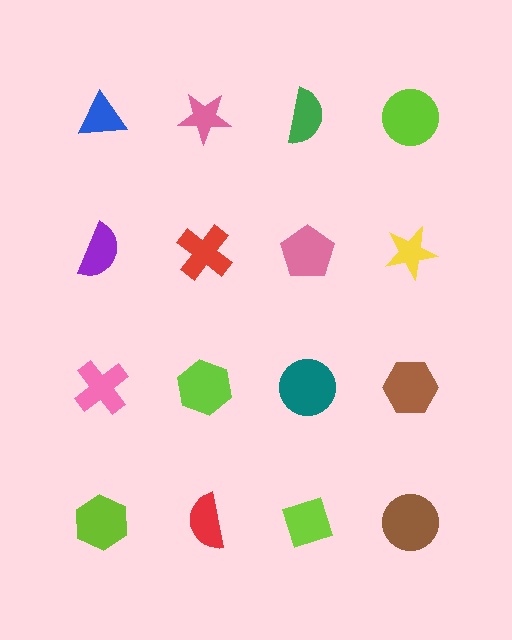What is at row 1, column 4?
A lime circle.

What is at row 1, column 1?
A blue triangle.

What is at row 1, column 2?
A pink star.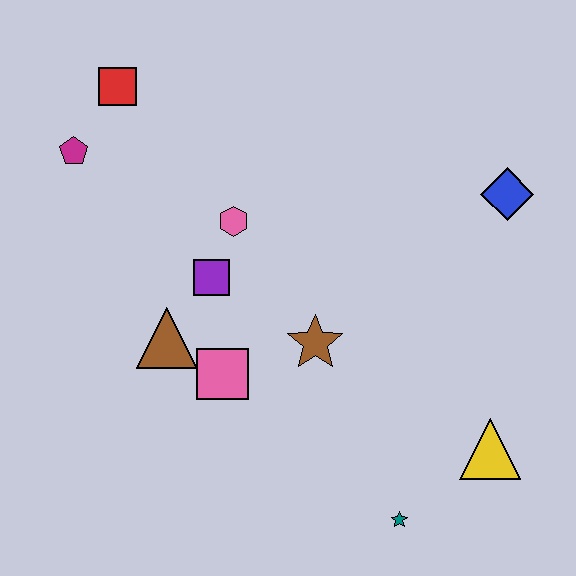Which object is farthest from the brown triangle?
The blue diamond is farthest from the brown triangle.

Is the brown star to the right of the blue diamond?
No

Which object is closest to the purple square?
The pink hexagon is closest to the purple square.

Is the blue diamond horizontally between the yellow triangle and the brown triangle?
No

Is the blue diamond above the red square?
No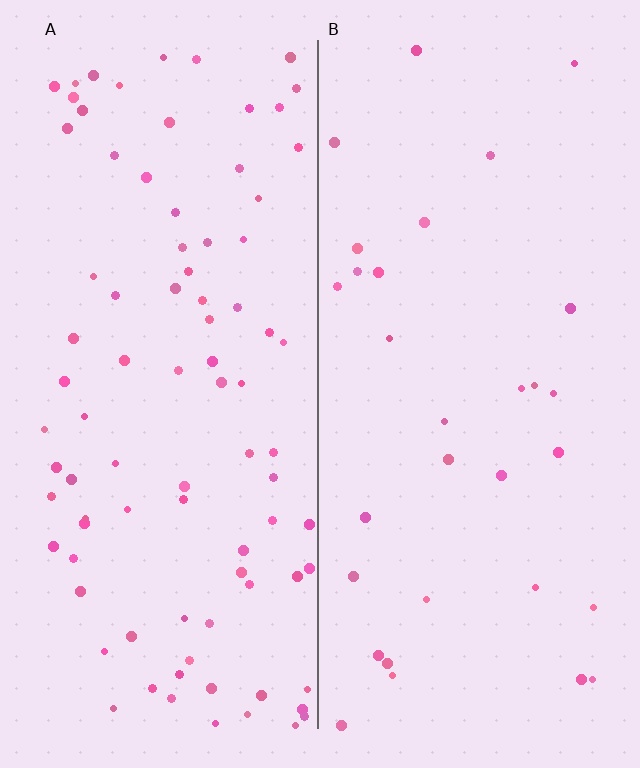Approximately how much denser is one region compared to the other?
Approximately 2.8× — region A over region B.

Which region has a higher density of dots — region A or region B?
A (the left).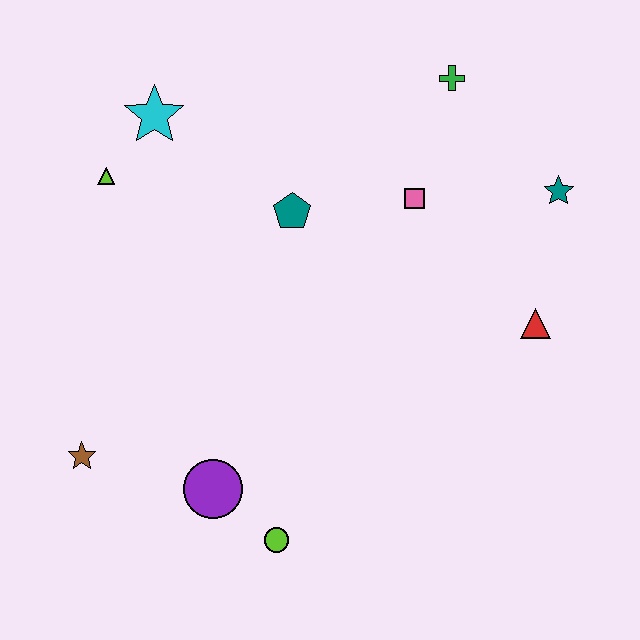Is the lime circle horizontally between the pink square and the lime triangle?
Yes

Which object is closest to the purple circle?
The lime circle is closest to the purple circle.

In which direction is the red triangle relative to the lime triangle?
The red triangle is to the right of the lime triangle.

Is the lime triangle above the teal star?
Yes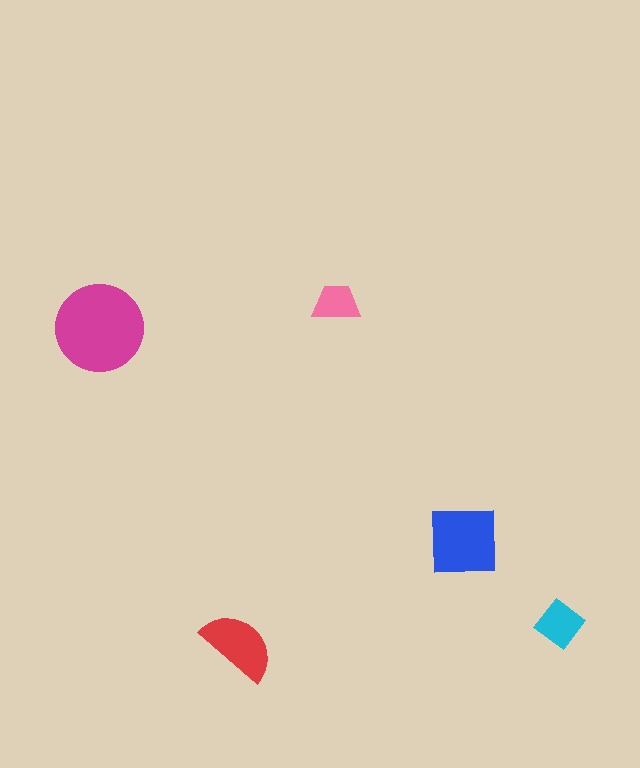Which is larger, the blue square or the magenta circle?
The magenta circle.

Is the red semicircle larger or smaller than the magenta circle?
Smaller.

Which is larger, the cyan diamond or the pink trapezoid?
The cyan diamond.